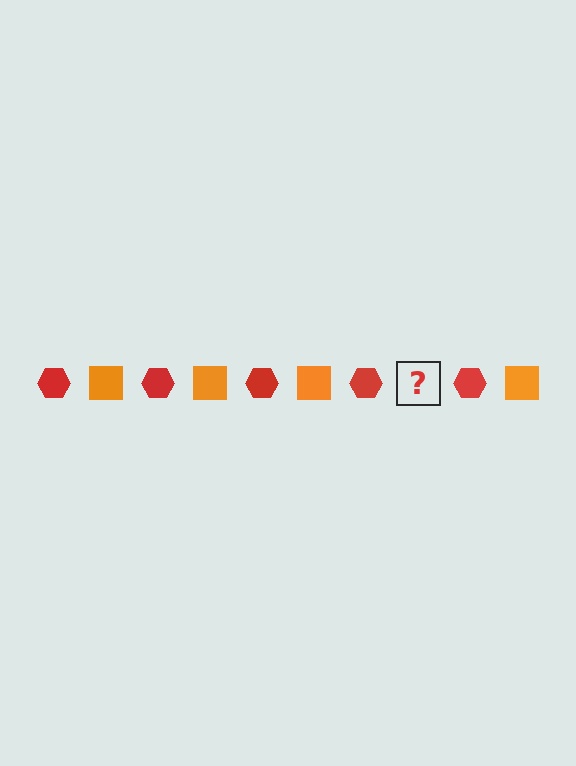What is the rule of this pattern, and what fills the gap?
The rule is that the pattern alternates between red hexagon and orange square. The gap should be filled with an orange square.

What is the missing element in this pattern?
The missing element is an orange square.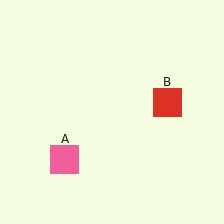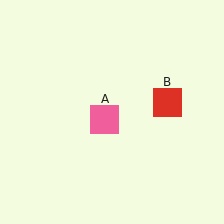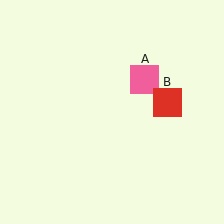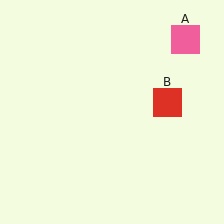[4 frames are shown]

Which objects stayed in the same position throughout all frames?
Red square (object B) remained stationary.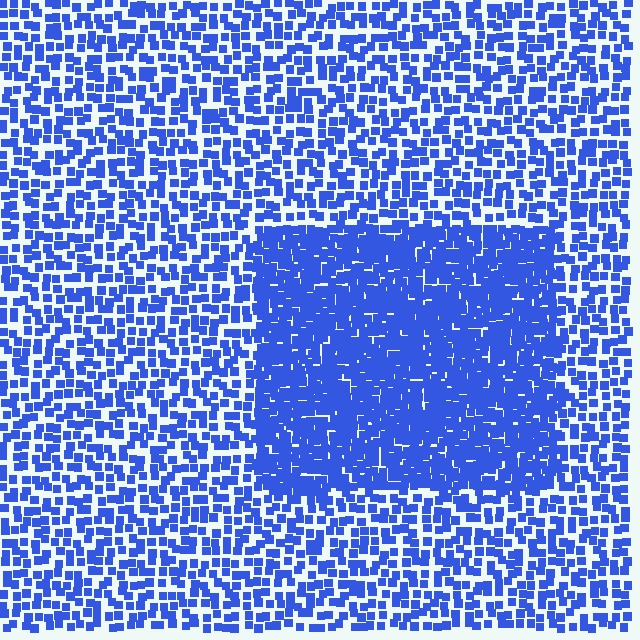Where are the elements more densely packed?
The elements are more densely packed inside the rectangle boundary.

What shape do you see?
I see a rectangle.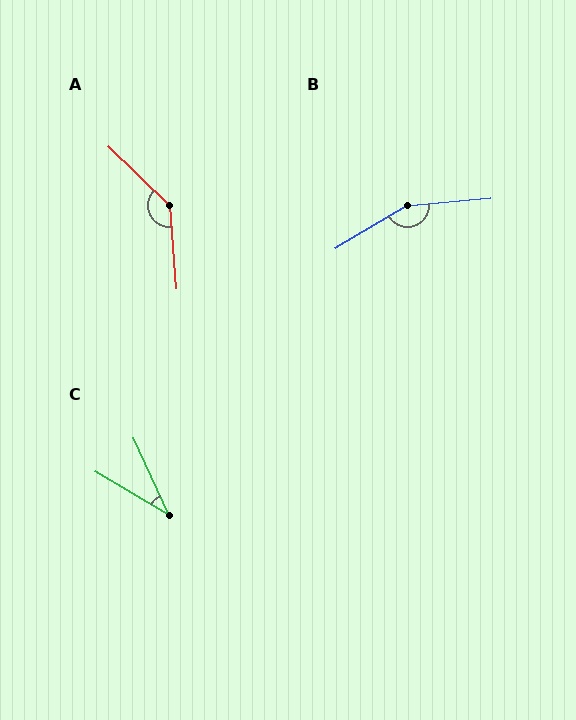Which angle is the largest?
B, at approximately 154 degrees.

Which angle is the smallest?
C, at approximately 35 degrees.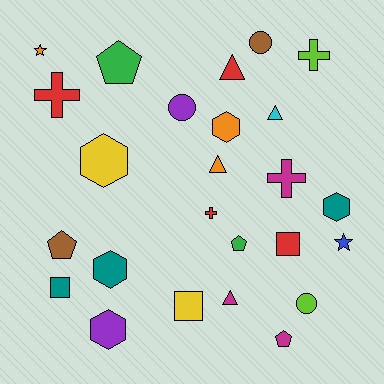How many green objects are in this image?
There are 2 green objects.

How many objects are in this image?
There are 25 objects.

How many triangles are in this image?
There are 4 triangles.